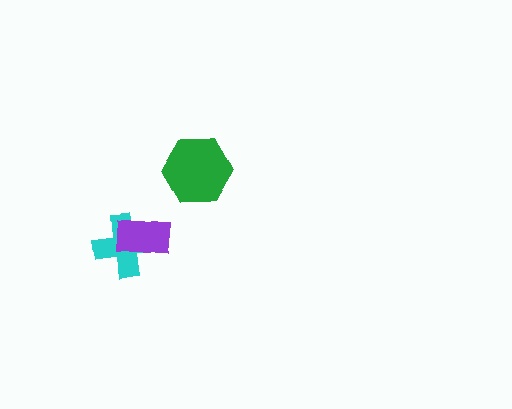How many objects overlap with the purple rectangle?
1 object overlaps with the purple rectangle.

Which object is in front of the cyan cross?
The purple rectangle is in front of the cyan cross.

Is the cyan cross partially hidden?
Yes, it is partially covered by another shape.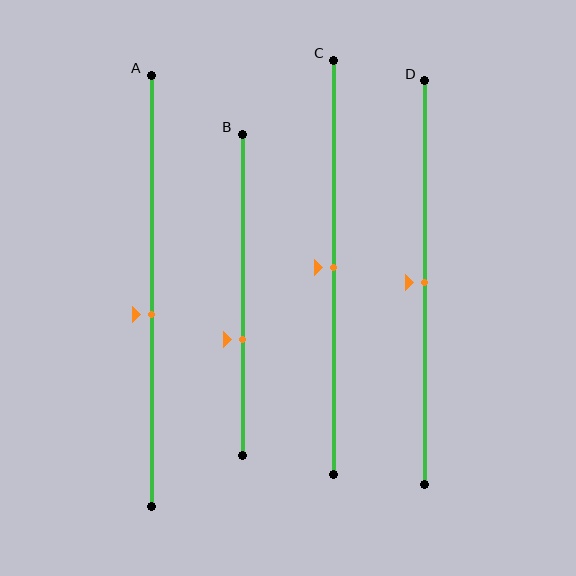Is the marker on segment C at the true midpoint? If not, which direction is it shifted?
Yes, the marker on segment C is at the true midpoint.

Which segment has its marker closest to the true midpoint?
Segment C has its marker closest to the true midpoint.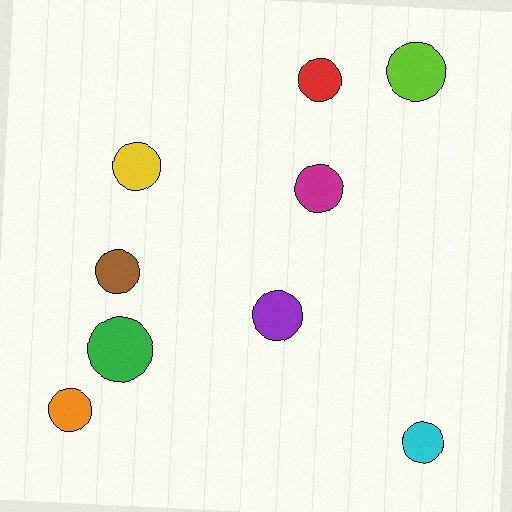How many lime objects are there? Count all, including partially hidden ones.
There is 1 lime object.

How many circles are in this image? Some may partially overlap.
There are 9 circles.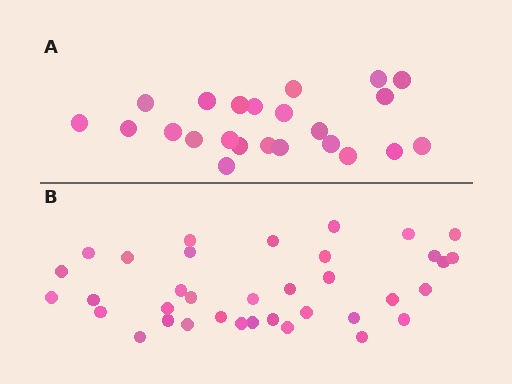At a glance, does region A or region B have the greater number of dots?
Region B (the bottom region) has more dots.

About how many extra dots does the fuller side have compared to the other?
Region B has approximately 15 more dots than region A.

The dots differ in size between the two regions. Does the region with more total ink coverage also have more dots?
No. Region A has more total ink coverage because its dots are larger, but region B actually contains more individual dots. Total area can be misleading — the number of items is what matters here.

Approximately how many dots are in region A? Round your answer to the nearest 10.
About 20 dots. (The exact count is 23, which rounds to 20.)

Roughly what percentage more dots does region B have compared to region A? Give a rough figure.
About 55% more.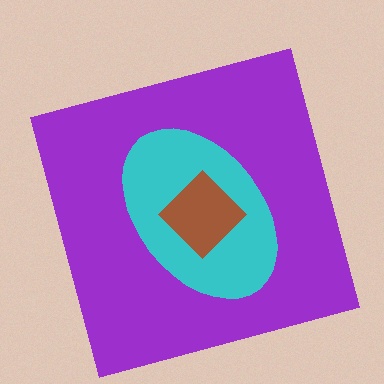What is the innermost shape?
The brown diamond.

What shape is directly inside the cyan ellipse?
The brown diamond.